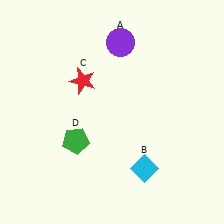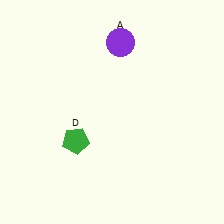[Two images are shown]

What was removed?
The cyan diamond (B), the red star (C) were removed in Image 2.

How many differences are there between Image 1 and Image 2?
There are 2 differences between the two images.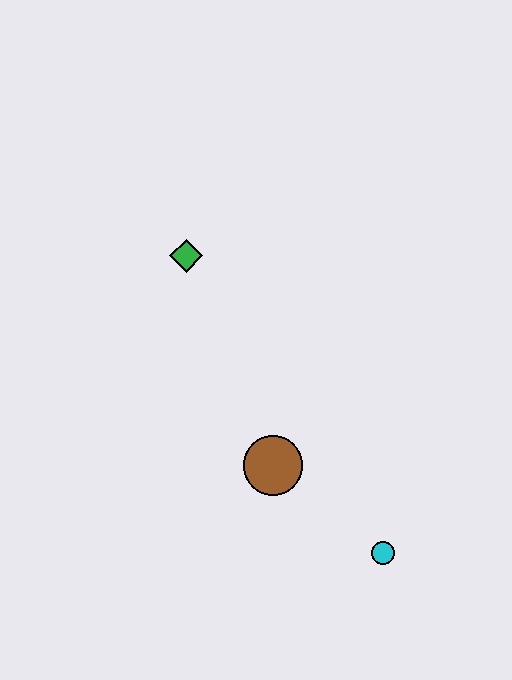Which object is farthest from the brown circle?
The green diamond is farthest from the brown circle.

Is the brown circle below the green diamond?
Yes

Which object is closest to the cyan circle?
The brown circle is closest to the cyan circle.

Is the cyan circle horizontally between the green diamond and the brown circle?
No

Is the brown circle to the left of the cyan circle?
Yes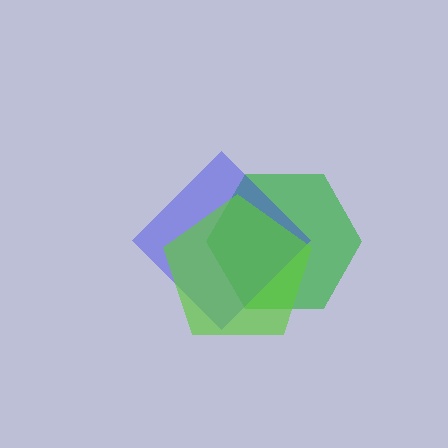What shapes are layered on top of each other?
The layered shapes are: a green hexagon, a blue diamond, a lime pentagon.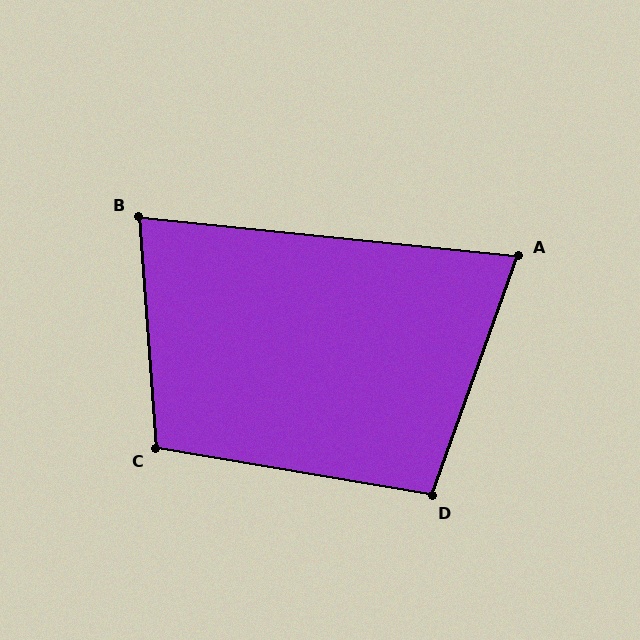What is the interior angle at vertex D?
Approximately 100 degrees (obtuse).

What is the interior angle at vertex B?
Approximately 80 degrees (acute).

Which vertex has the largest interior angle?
C, at approximately 104 degrees.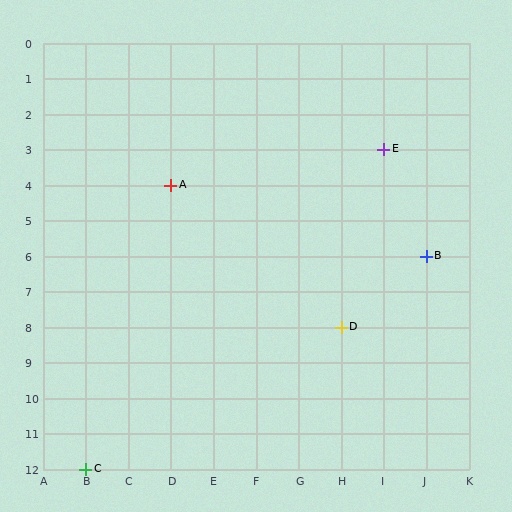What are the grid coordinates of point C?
Point C is at grid coordinates (B, 12).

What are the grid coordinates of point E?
Point E is at grid coordinates (I, 3).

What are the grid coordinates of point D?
Point D is at grid coordinates (H, 8).